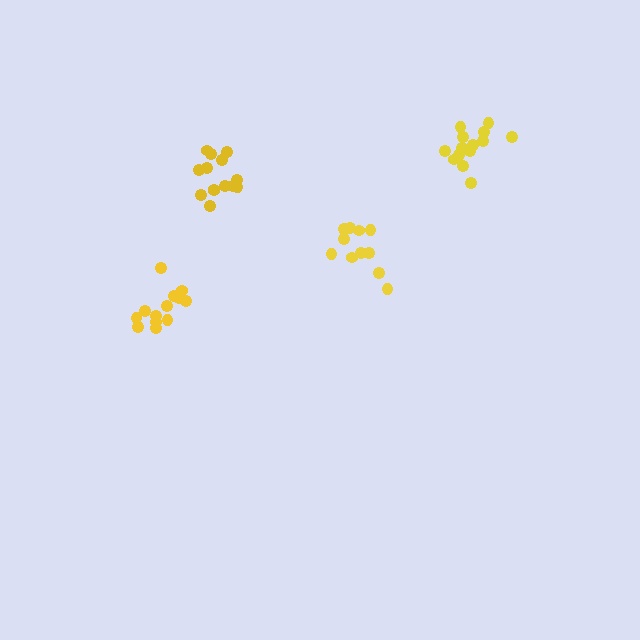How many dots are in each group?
Group 1: 14 dots, Group 2: 14 dots, Group 3: 13 dots, Group 4: 11 dots (52 total).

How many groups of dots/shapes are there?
There are 4 groups.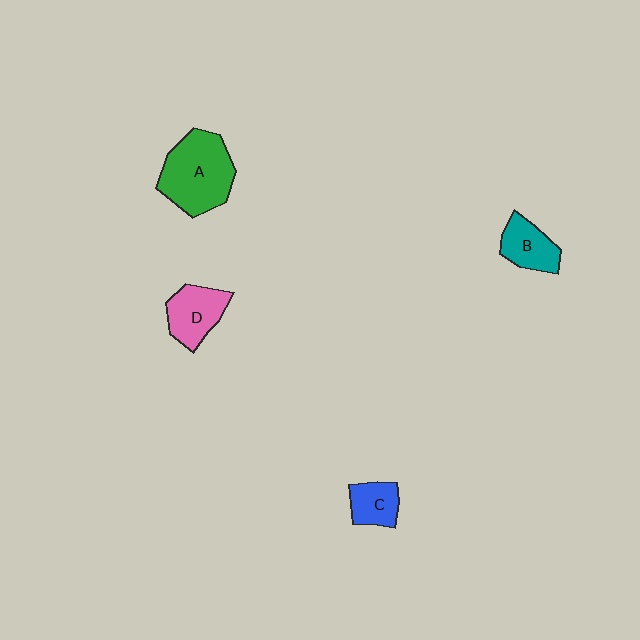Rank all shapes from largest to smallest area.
From largest to smallest: A (green), D (pink), B (teal), C (blue).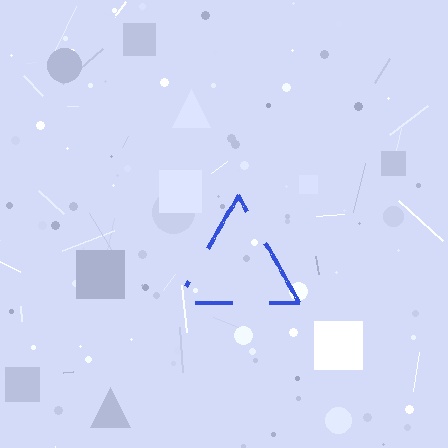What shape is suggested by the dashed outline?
The dashed outline suggests a triangle.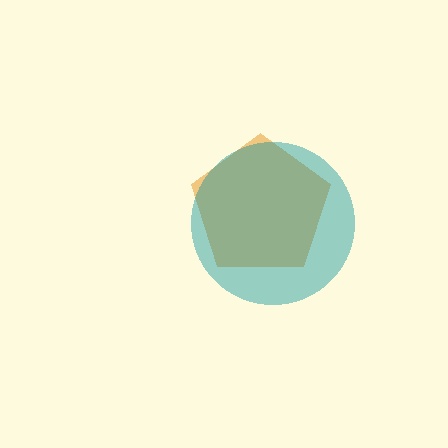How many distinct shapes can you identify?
There are 2 distinct shapes: an orange pentagon, a teal circle.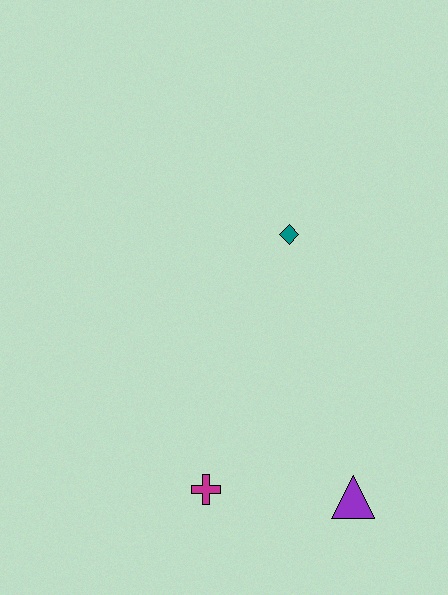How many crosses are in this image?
There is 1 cross.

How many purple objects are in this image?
There is 1 purple object.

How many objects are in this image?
There are 3 objects.